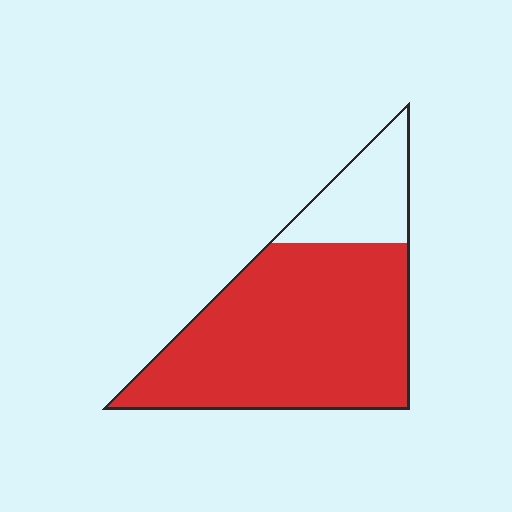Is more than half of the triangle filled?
Yes.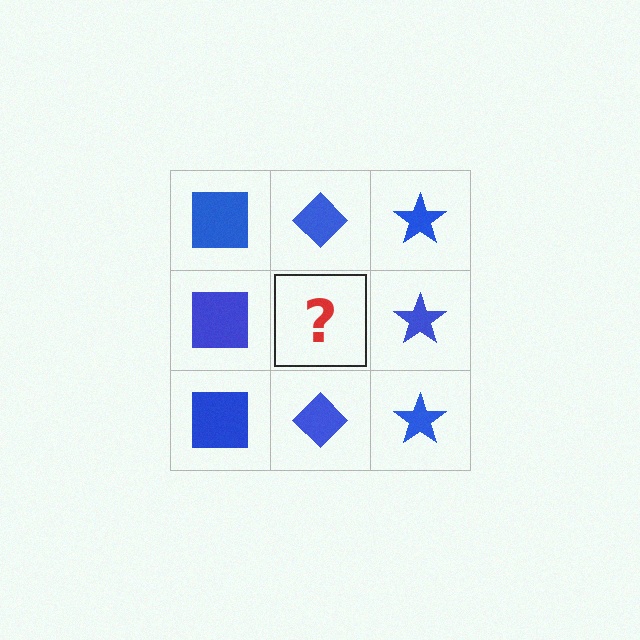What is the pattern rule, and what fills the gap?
The rule is that each column has a consistent shape. The gap should be filled with a blue diamond.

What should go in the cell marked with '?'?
The missing cell should contain a blue diamond.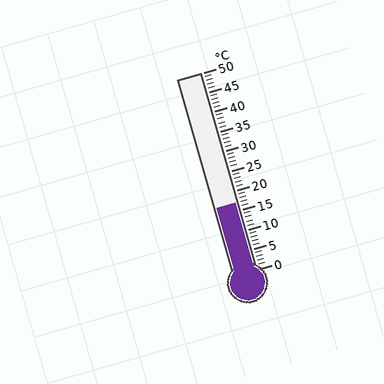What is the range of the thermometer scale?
The thermometer scale ranges from 0°C to 50°C.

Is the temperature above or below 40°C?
The temperature is below 40°C.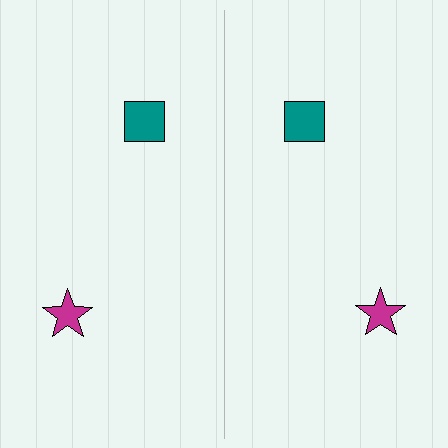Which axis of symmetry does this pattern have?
The pattern has a vertical axis of symmetry running through the center of the image.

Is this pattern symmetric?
Yes, this pattern has bilateral (reflection) symmetry.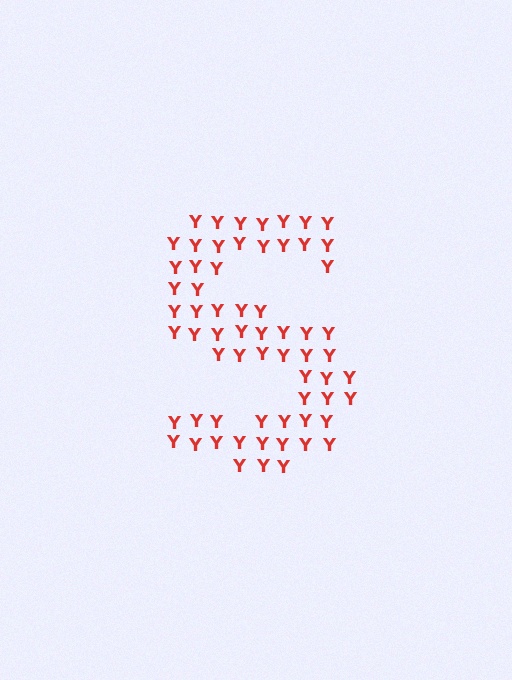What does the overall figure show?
The overall figure shows the letter S.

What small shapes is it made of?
It is made of small letter Y's.